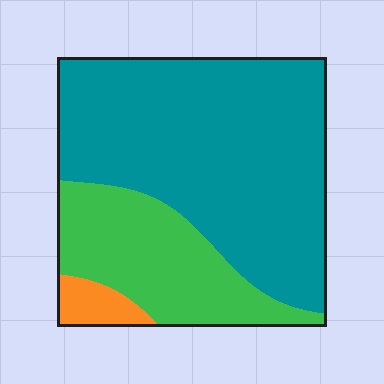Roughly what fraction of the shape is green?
Green takes up about one quarter (1/4) of the shape.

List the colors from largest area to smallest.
From largest to smallest: teal, green, orange.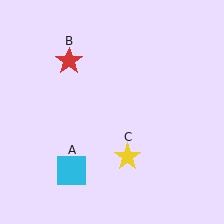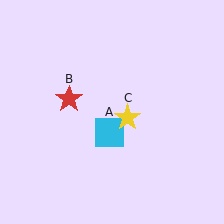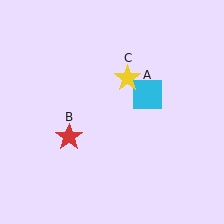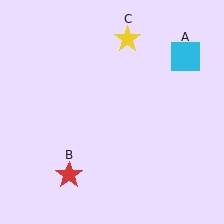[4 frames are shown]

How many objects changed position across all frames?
3 objects changed position: cyan square (object A), red star (object B), yellow star (object C).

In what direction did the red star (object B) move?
The red star (object B) moved down.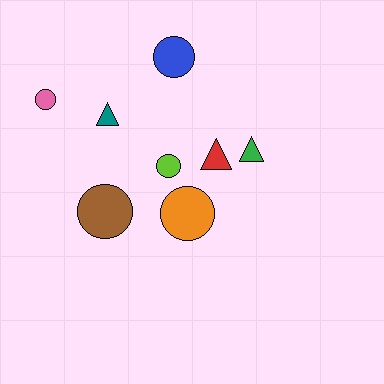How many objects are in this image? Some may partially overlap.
There are 8 objects.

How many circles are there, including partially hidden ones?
There are 5 circles.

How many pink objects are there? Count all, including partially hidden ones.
There is 1 pink object.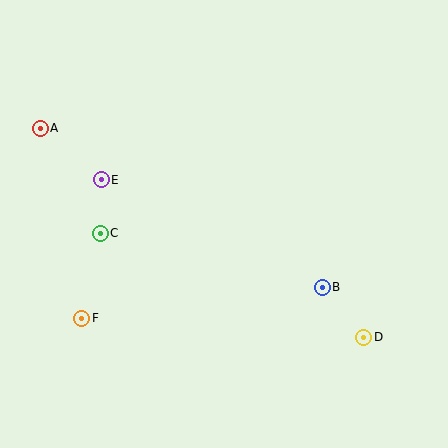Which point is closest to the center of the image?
Point B at (322, 287) is closest to the center.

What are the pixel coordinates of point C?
Point C is at (100, 233).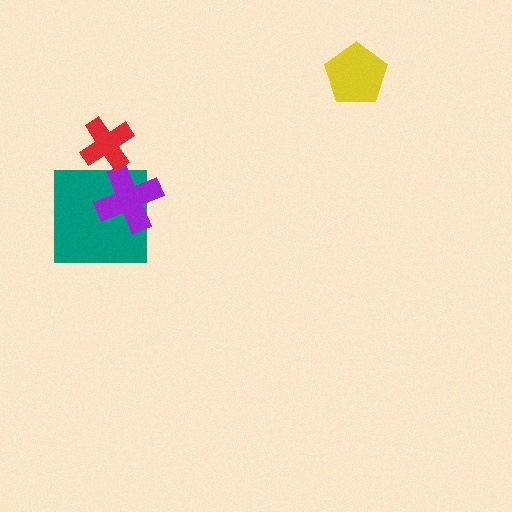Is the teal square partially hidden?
Yes, it is partially covered by another shape.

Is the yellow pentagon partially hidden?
No, no other shape covers it.